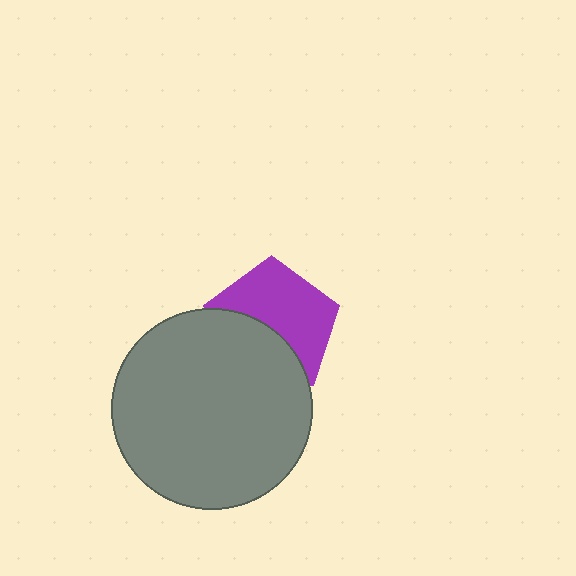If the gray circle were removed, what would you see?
You would see the complete purple pentagon.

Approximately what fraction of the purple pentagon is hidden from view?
Roughly 43% of the purple pentagon is hidden behind the gray circle.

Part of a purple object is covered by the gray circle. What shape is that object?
It is a pentagon.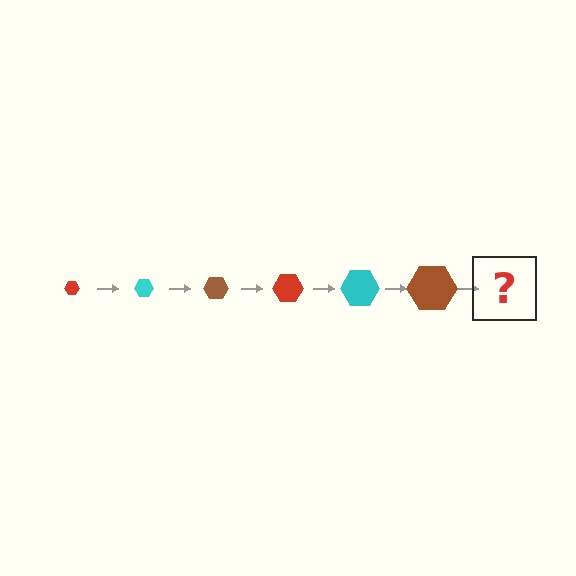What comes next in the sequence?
The next element should be a red hexagon, larger than the previous one.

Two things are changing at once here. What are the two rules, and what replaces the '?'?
The two rules are that the hexagon grows larger each step and the color cycles through red, cyan, and brown. The '?' should be a red hexagon, larger than the previous one.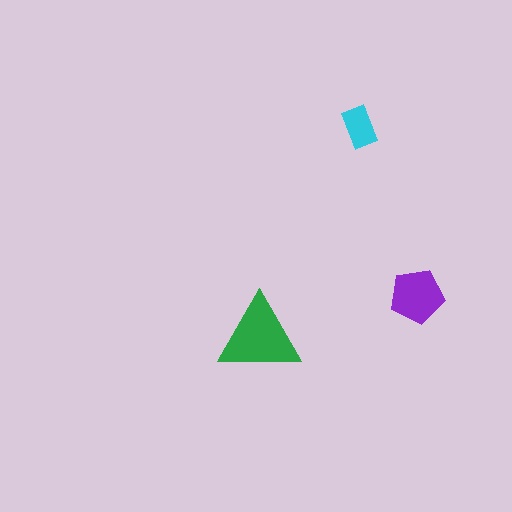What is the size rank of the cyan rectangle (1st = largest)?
3rd.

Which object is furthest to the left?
The green triangle is leftmost.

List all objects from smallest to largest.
The cyan rectangle, the purple pentagon, the green triangle.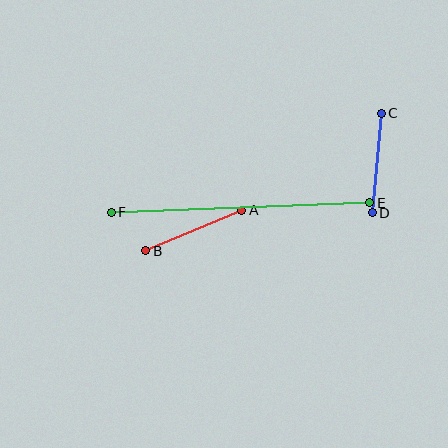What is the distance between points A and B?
The distance is approximately 104 pixels.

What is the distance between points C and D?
The distance is approximately 100 pixels.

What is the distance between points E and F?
The distance is approximately 259 pixels.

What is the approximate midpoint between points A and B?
The midpoint is at approximately (194, 231) pixels.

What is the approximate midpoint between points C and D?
The midpoint is at approximately (377, 163) pixels.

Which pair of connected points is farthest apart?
Points E and F are farthest apart.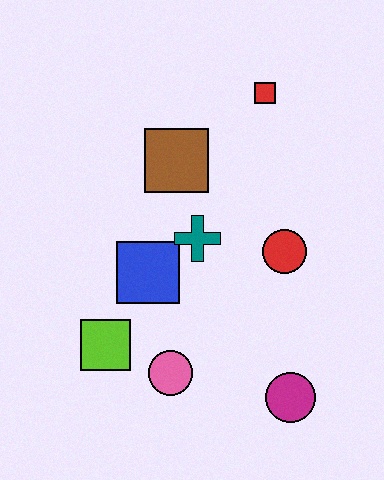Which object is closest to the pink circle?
The lime square is closest to the pink circle.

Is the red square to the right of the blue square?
Yes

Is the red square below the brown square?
No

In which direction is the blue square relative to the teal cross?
The blue square is to the left of the teal cross.